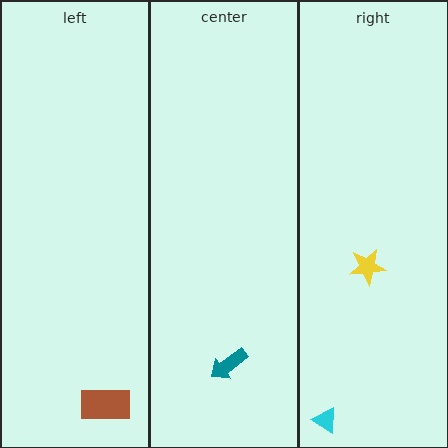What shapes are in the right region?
The cyan triangle, the yellow star.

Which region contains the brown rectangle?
The left region.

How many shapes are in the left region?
1.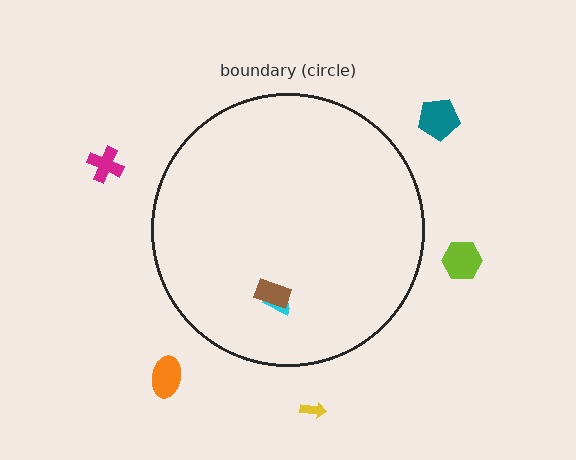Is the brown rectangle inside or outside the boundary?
Inside.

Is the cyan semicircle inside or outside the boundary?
Inside.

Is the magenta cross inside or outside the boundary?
Outside.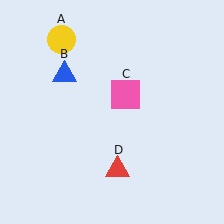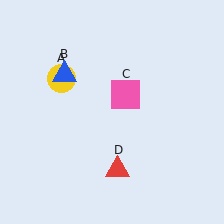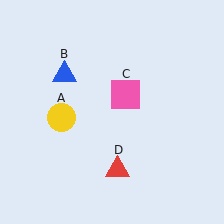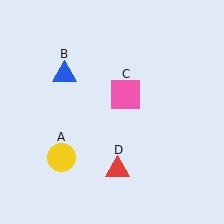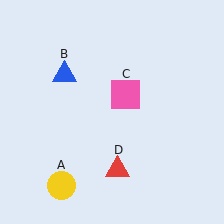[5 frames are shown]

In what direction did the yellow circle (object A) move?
The yellow circle (object A) moved down.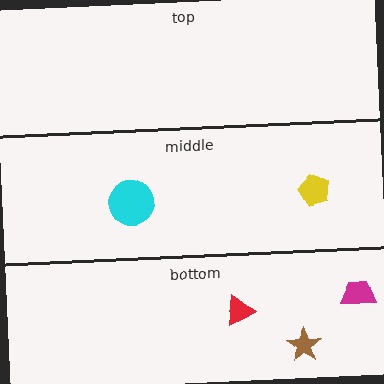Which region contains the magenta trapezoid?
The bottom region.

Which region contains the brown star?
The bottom region.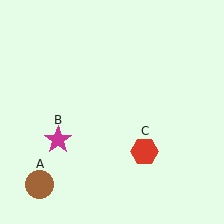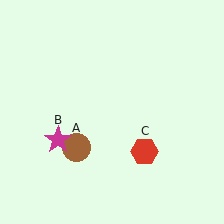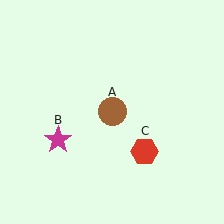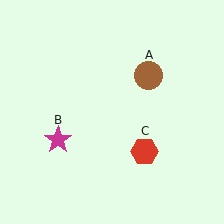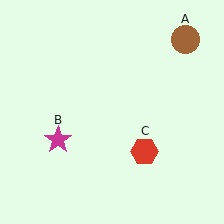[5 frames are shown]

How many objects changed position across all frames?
1 object changed position: brown circle (object A).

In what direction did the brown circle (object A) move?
The brown circle (object A) moved up and to the right.